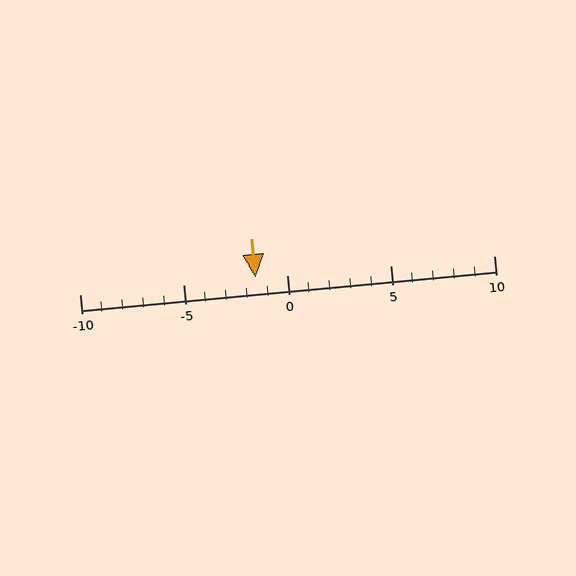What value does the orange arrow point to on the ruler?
The orange arrow points to approximately -2.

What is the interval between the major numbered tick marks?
The major tick marks are spaced 5 units apart.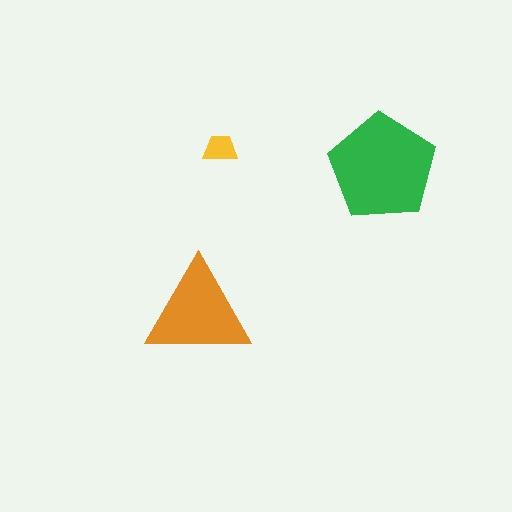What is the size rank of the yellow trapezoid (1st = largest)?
3rd.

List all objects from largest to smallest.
The green pentagon, the orange triangle, the yellow trapezoid.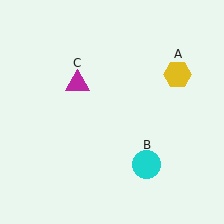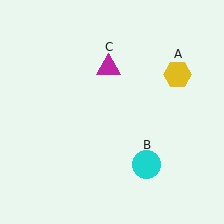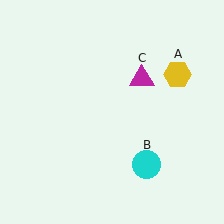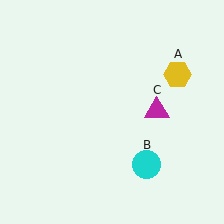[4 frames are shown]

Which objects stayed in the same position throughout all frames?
Yellow hexagon (object A) and cyan circle (object B) remained stationary.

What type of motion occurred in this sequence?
The magenta triangle (object C) rotated clockwise around the center of the scene.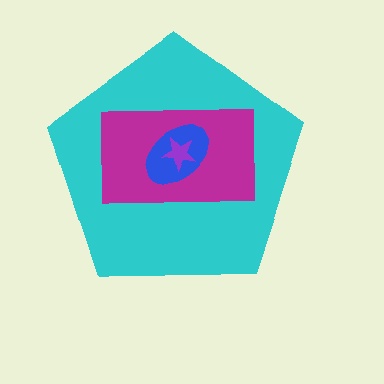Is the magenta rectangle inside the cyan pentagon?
Yes.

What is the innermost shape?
The purple star.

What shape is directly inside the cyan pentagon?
The magenta rectangle.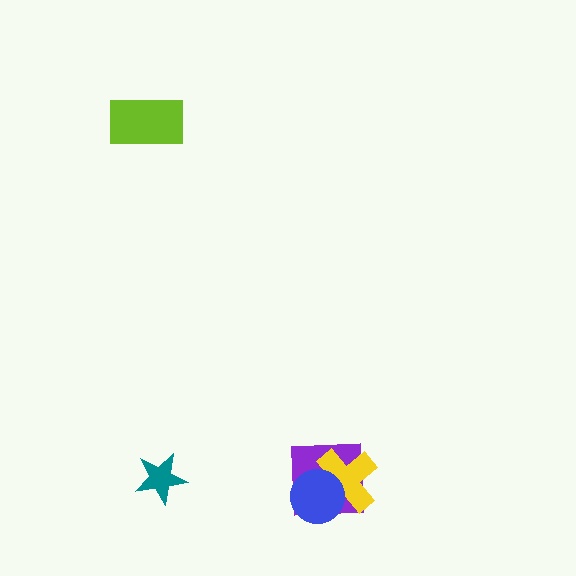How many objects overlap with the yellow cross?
2 objects overlap with the yellow cross.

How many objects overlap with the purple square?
2 objects overlap with the purple square.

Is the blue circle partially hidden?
No, no other shape covers it.